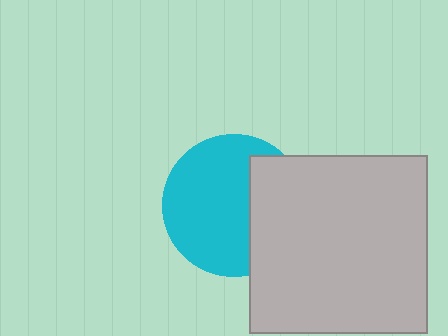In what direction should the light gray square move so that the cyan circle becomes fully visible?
The light gray square should move right. That is the shortest direction to clear the overlap and leave the cyan circle fully visible.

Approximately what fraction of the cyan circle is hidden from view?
Roughly 34% of the cyan circle is hidden behind the light gray square.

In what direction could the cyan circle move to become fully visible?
The cyan circle could move left. That would shift it out from behind the light gray square entirely.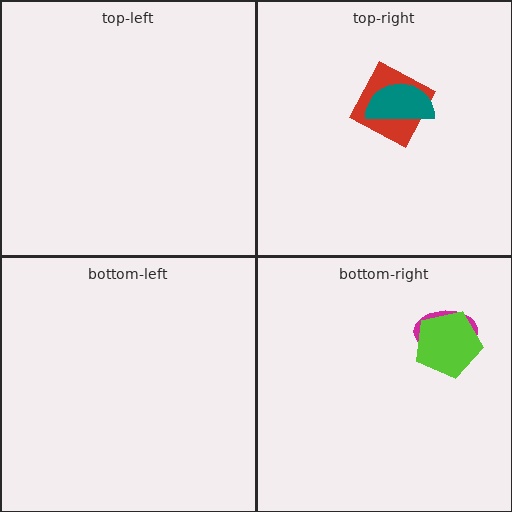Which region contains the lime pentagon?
The bottom-right region.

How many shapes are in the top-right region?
2.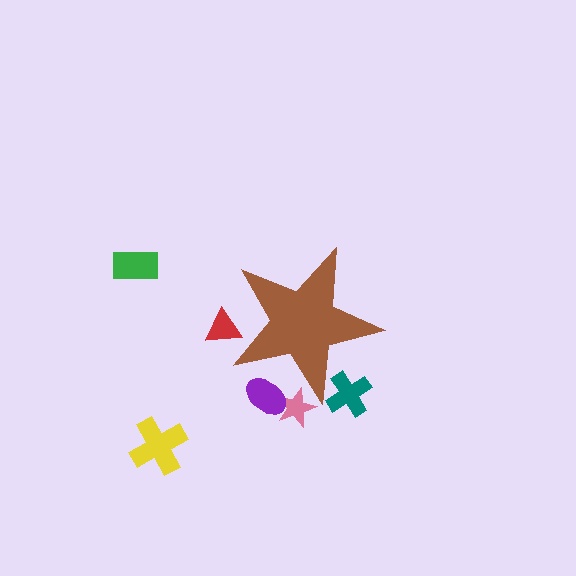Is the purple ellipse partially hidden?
Yes, the purple ellipse is partially hidden behind the brown star.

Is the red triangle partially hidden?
Yes, the red triangle is partially hidden behind the brown star.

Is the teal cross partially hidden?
Yes, the teal cross is partially hidden behind the brown star.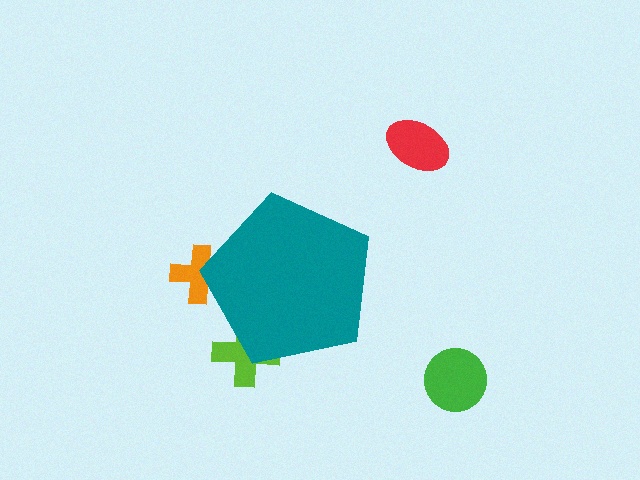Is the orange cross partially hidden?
Yes, the orange cross is partially hidden behind the teal pentagon.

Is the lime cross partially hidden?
Yes, the lime cross is partially hidden behind the teal pentagon.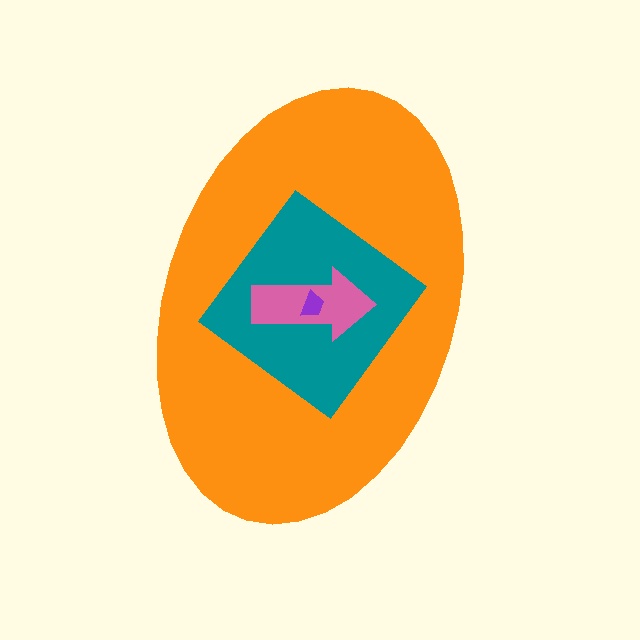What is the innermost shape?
The purple trapezoid.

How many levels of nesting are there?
4.